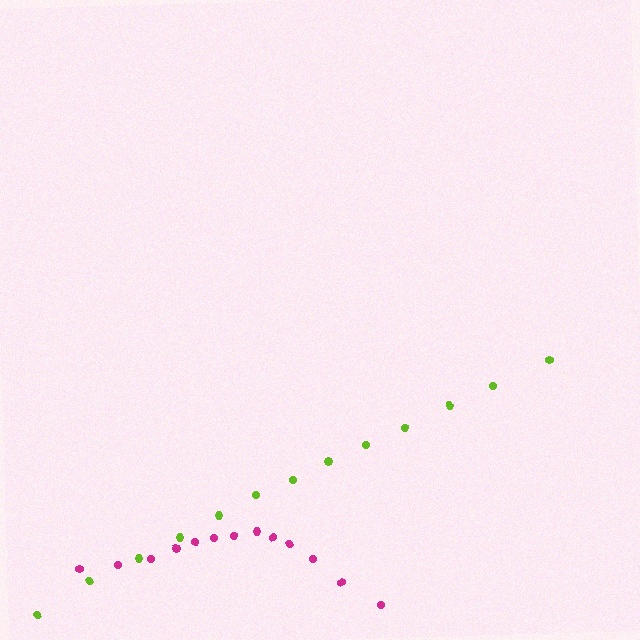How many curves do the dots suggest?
There are 2 distinct paths.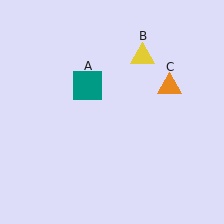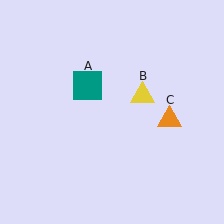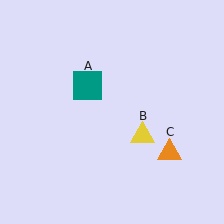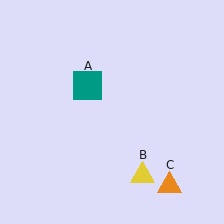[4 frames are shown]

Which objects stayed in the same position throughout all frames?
Teal square (object A) remained stationary.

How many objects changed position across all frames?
2 objects changed position: yellow triangle (object B), orange triangle (object C).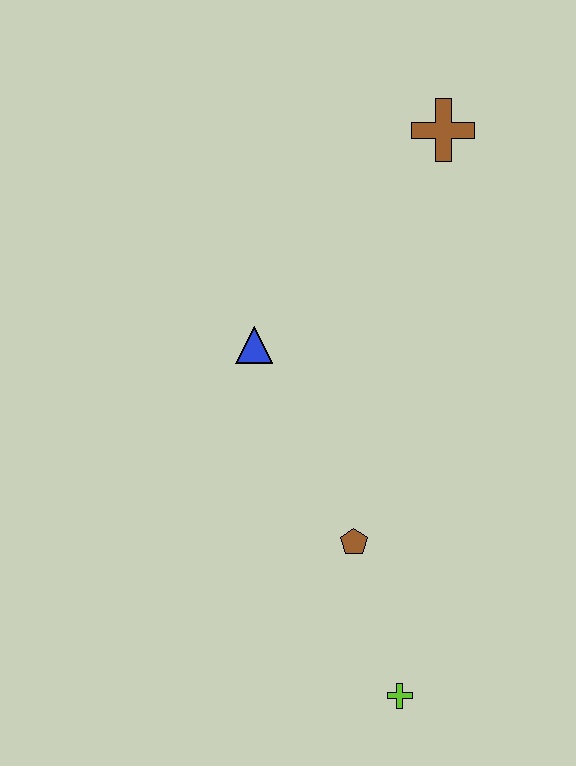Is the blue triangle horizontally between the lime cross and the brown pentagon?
No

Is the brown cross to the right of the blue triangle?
Yes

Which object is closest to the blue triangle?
The brown pentagon is closest to the blue triangle.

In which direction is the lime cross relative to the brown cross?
The lime cross is below the brown cross.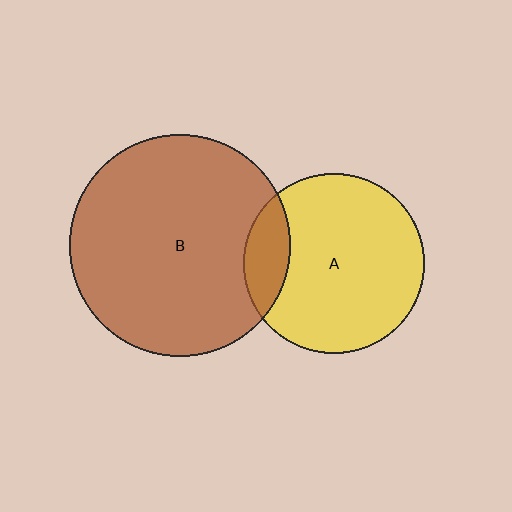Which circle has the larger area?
Circle B (brown).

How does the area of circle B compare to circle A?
Approximately 1.5 times.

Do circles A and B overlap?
Yes.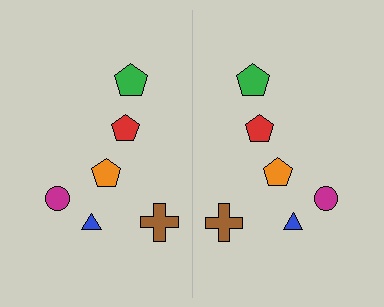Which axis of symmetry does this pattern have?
The pattern has a vertical axis of symmetry running through the center of the image.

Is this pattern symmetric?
Yes, this pattern has bilateral (reflection) symmetry.